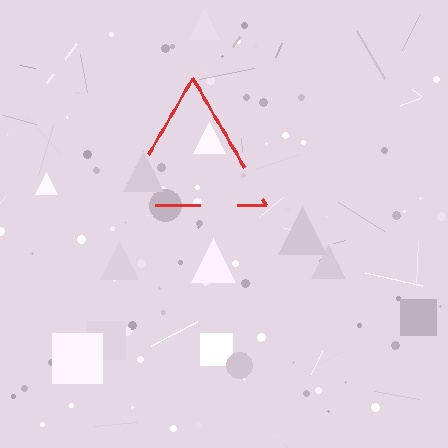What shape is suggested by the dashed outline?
The dashed outline suggests a triangle.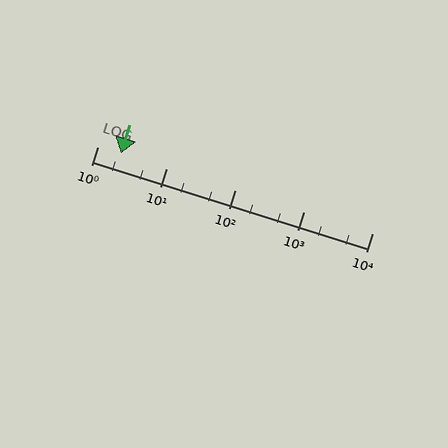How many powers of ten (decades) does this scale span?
The scale spans 4 decades, from 1 to 10000.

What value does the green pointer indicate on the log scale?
The pointer indicates approximately 2.2.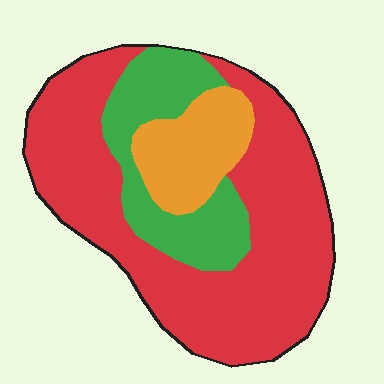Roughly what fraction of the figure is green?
Green covers 22% of the figure.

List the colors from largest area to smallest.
From largest to smallest: red, green, orange.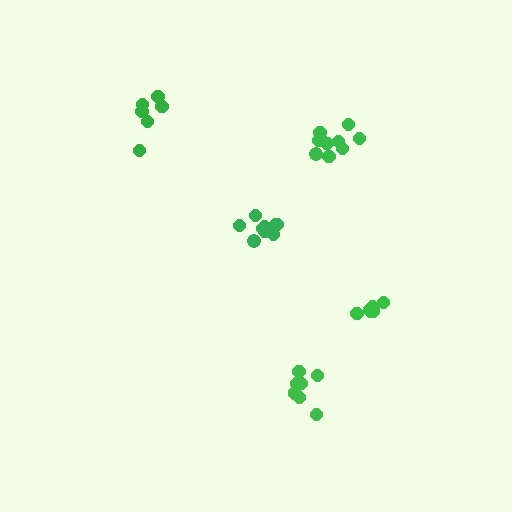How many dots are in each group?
Group 1: 8 dots, Group 2: 10 dots, Group 3: 6 dots, Group 4: 9 dots, Group 5: 7 dots (40 total).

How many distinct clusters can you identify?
There are 5 distinct clusters.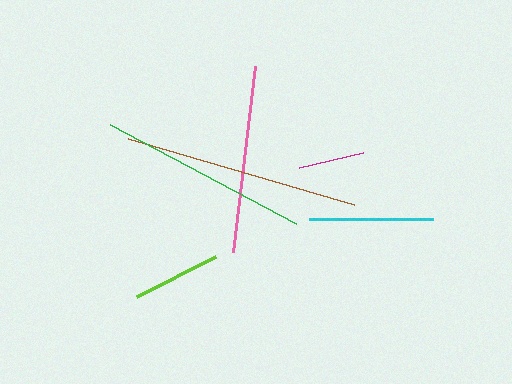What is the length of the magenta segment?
The magenta segment is approximately 66 pixels long.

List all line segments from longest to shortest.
From longest to shortest: brown, green, pink, cyan, lime, magenta.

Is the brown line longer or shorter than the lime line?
The brown line is longer than the lime line.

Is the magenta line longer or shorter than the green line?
The green line is longer than the magenta line.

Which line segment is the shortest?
The magenta line is the shortest at approximately 66 pixels.